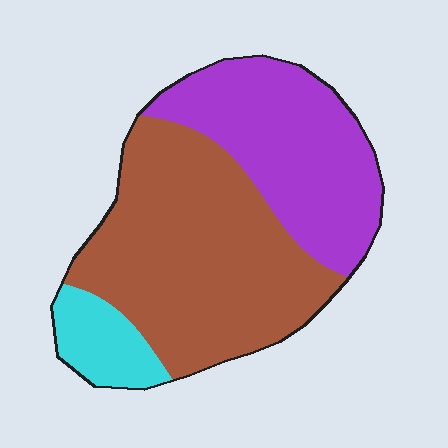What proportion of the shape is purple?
Purple takes up about three eighths (3/8) of the shape.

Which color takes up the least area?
Cyan, at roughly 10%.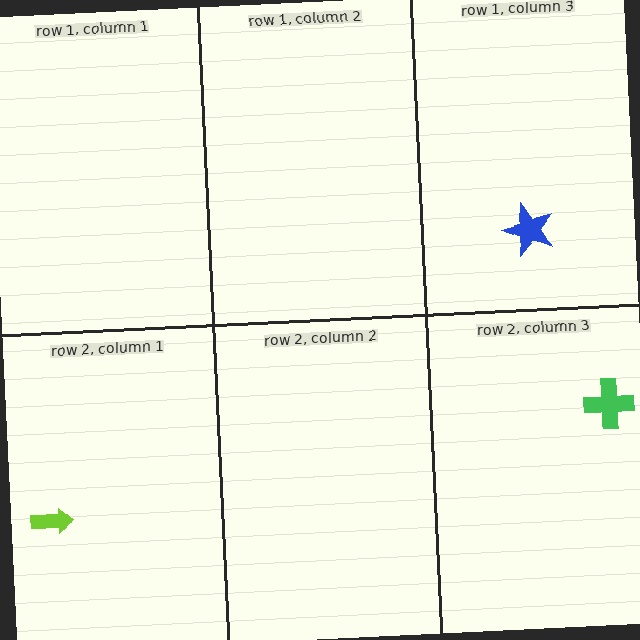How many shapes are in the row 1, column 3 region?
1.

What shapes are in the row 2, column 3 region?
The green cross.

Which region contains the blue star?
The row 1, column 3 region.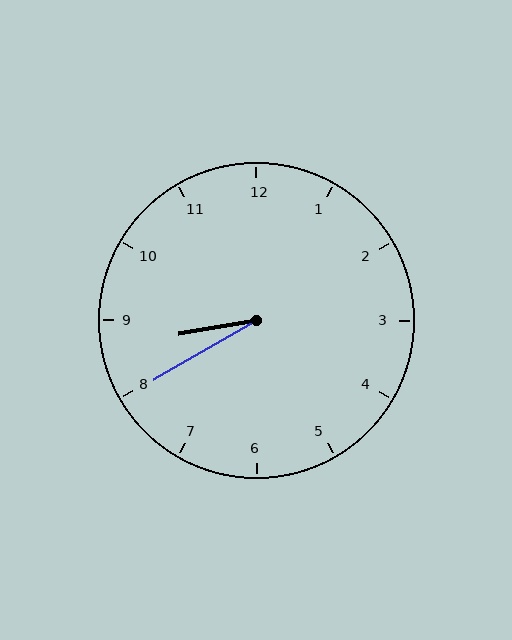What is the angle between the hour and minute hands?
Approximately 20 degrees.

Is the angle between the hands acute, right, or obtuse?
It is acute.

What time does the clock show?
8:40.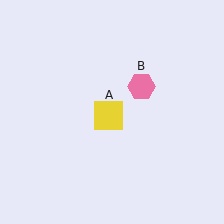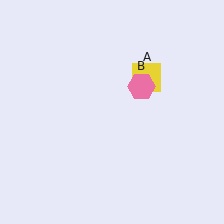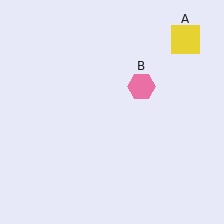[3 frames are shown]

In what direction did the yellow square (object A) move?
The yellow square (object A) moved up and to the right.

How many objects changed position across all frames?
1 object changed position: yellow square (object A).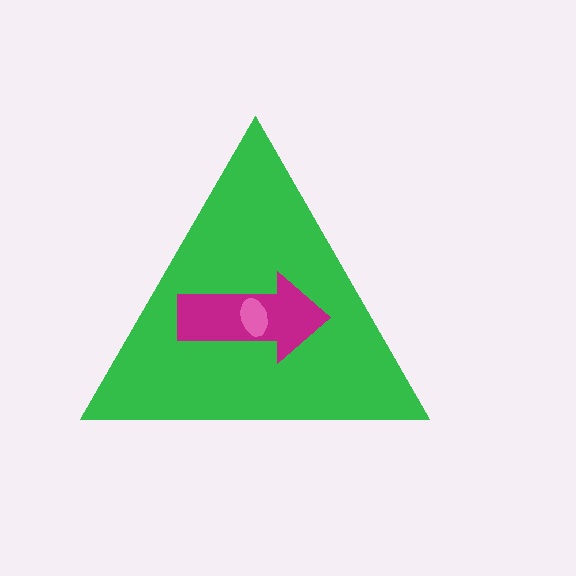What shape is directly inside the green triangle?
The magenta arrow.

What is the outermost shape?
The green triangle.